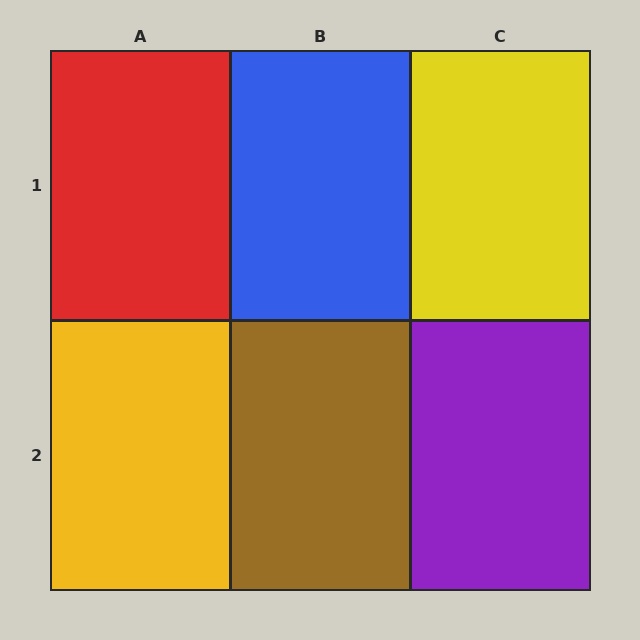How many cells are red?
1 cell is red.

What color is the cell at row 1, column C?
Yellow.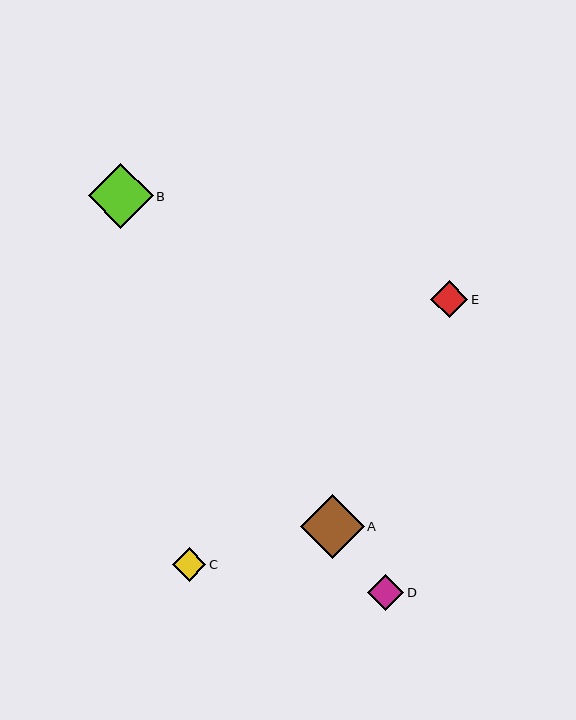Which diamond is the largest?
Diamond B is the largest with a size of approximately 65 pixels.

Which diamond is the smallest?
Diamond C is the smallest with a size of approximately 33 pixels.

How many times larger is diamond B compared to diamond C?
Diamond B is approximately 2.0 times the size of diamond C.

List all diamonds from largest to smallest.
From largest to smallest: B, A, E, D, C.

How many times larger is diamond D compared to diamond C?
Diamond D is approximately 1.1 times the size of diamond C.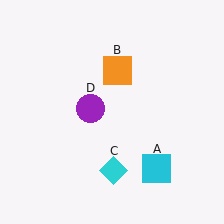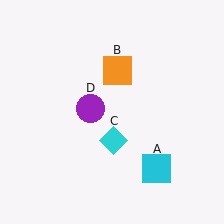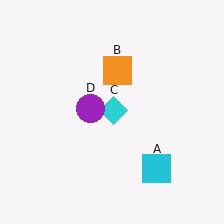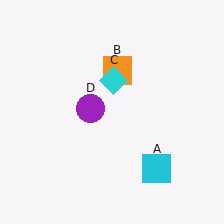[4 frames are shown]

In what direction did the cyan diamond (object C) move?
The cyan diamond (object C) moved up.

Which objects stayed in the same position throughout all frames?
Cyan square (object A) and orange square (object B) and purple circle (object D) remained stationary.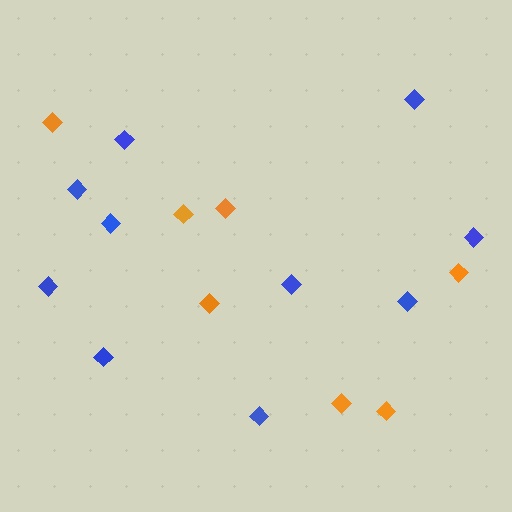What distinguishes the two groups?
There are 2 groups: one group of blue diamonds (10) and one group of orange diamonds (7).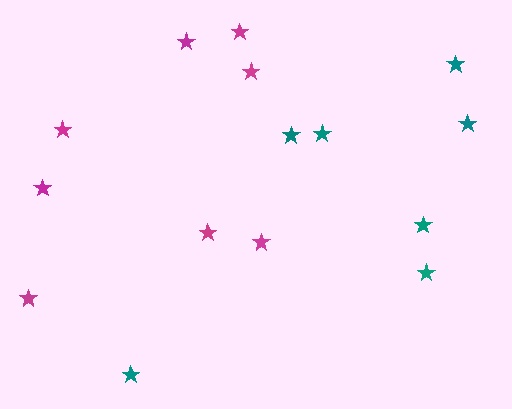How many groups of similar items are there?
There are 2 groups: one group of magenta stars (8) and one group of teal stars (7).